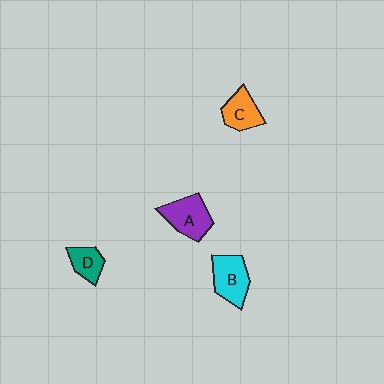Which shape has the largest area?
Shape A (purple).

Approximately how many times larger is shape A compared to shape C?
Approximately 1.3 times.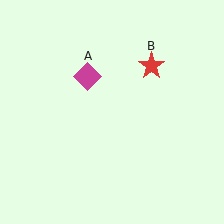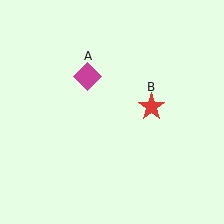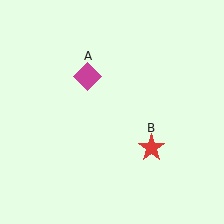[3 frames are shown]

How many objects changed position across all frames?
1 object changed position: red star (object B).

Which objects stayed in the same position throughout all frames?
Magenta diamond (object A) remained stationary.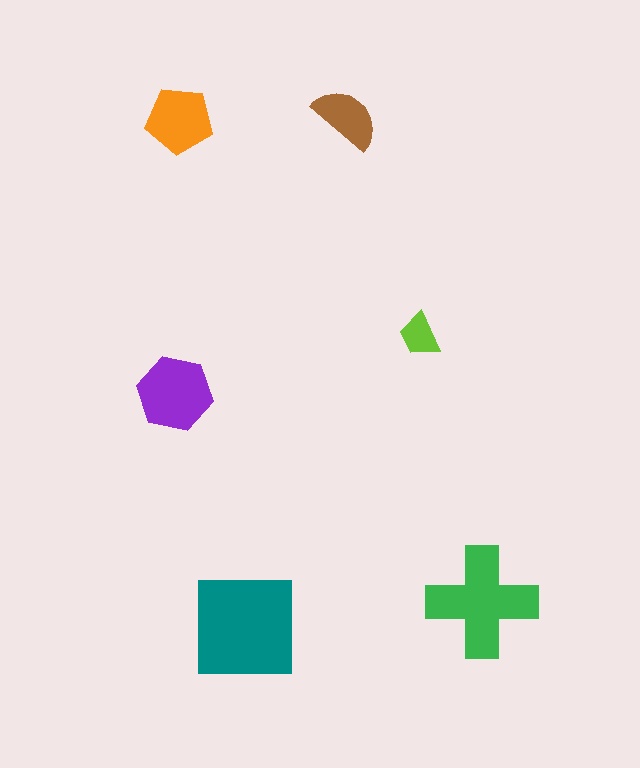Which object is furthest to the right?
The green cross is rightmost.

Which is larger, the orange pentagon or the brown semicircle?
The orange pentagon.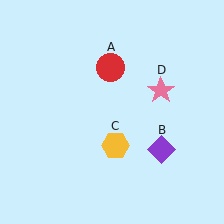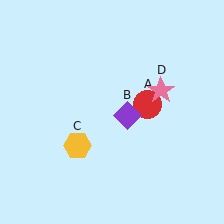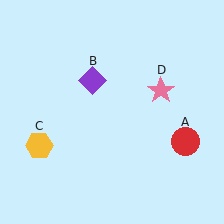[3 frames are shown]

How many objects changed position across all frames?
3 objects changed position: red circle (object A), purple diamond (object B), yellow hexagon (object C).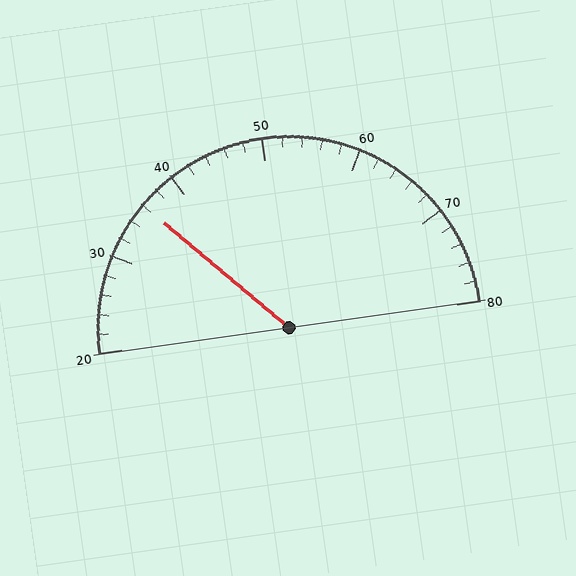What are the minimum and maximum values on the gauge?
The gauge ranges from 20 to 80.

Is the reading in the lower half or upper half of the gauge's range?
The reading is in the lower half of the range (20 to 80).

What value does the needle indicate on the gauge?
The needle indicates approximately 36.